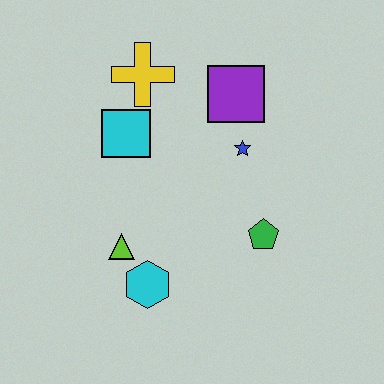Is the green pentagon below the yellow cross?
Yes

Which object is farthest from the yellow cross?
The cyan hexagon is farthest from the yellow cross.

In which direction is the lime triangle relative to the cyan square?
The lime triangle is below the cyan square.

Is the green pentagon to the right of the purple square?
Yes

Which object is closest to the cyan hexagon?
The lime triangle is closest to the cyan hexagon.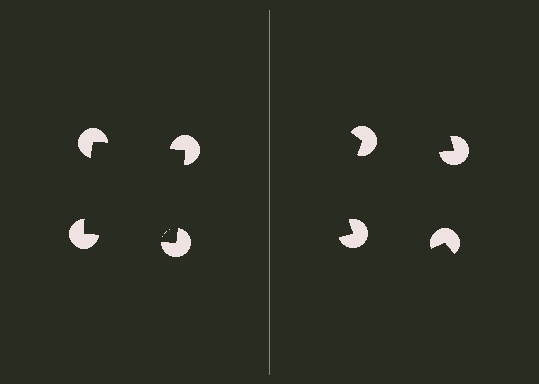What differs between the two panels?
The pac-man discs are positioned identically on both sides; only the wedge orientations differ. On the left they align to a square; on the right they are misaligned.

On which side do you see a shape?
An illusory square appears on the left side. On the right side the wedge cuts are rotated, so no coherent shape forms.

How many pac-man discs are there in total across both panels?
8 — 4 on each side.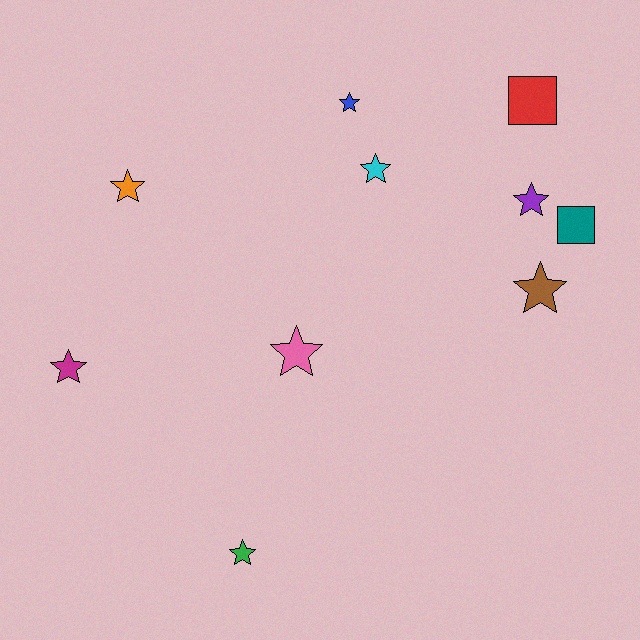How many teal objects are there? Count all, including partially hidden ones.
There is 1 teal object.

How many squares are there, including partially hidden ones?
There are 2 squares.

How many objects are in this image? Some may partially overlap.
There are 10 objects.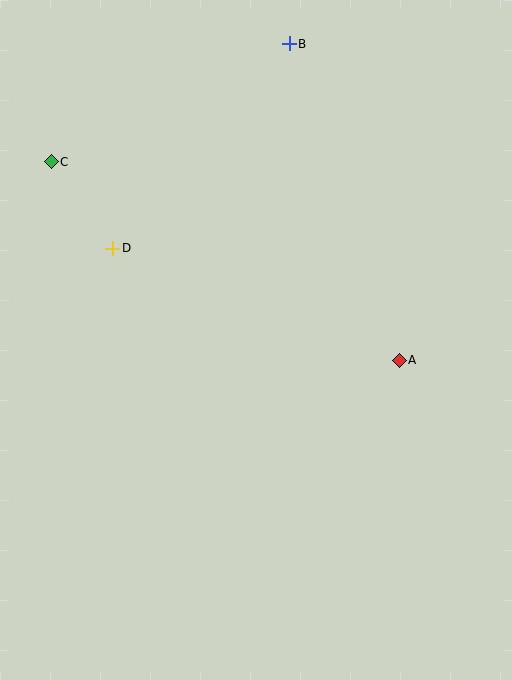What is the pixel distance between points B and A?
The distance between B and A is 335 pixels.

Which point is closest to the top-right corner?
Point B is closest to the top-right corner.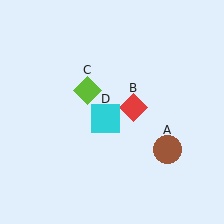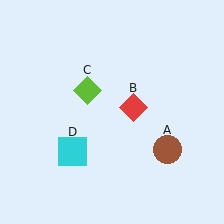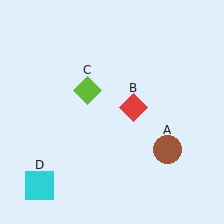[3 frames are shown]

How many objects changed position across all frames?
1 object changed position: cyan square (object D).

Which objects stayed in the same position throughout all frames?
Brown circle (object A) and red diamond (object B) and lime diamond (object C) remained stationary.